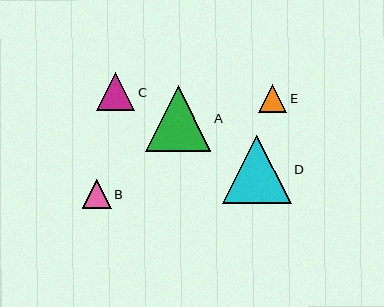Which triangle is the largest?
Triangle D is the largest with a size of approximately 68 pixels.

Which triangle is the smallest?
Triangle E is the smallest with a size of approximately 28 pixels.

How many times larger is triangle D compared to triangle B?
Triangle D is approximately 2.3 times the size of triangle B.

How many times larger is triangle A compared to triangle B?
Triangle A is approximately 2.2 times the size of triangle B.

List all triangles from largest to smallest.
From largest to smallest: D, A, C, B, E.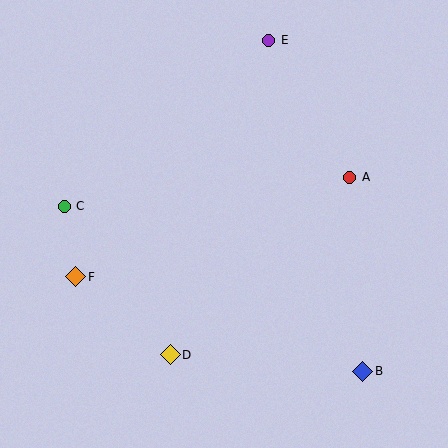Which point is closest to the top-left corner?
Point C is closest to the top-left corner.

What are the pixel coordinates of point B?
Point B is at (363, 371).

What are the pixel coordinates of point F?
Point F is at (76, 277).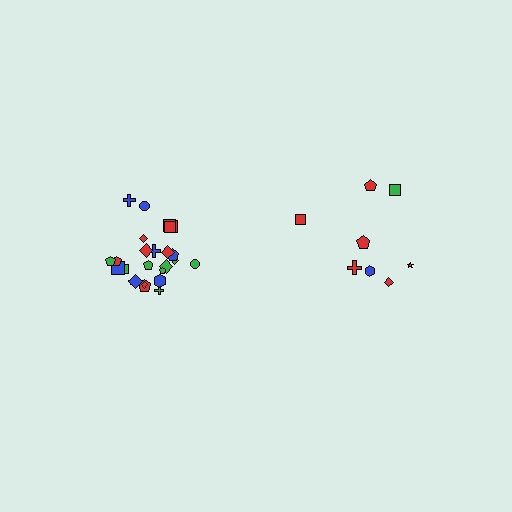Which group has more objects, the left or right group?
The left group.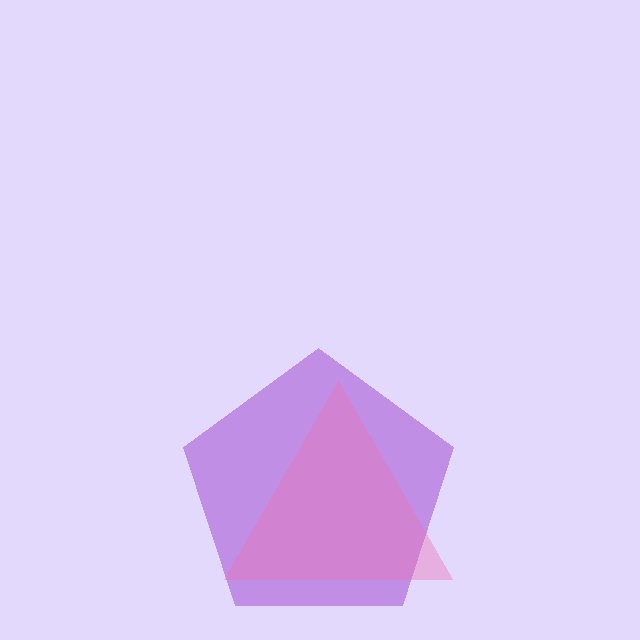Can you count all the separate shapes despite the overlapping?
Yes, there are 2 separate shapes.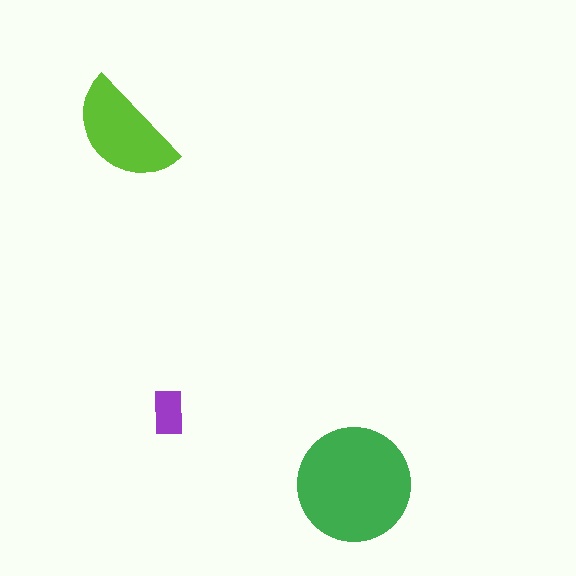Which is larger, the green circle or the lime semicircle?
The green circle.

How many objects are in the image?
There are 3 objects in the image.